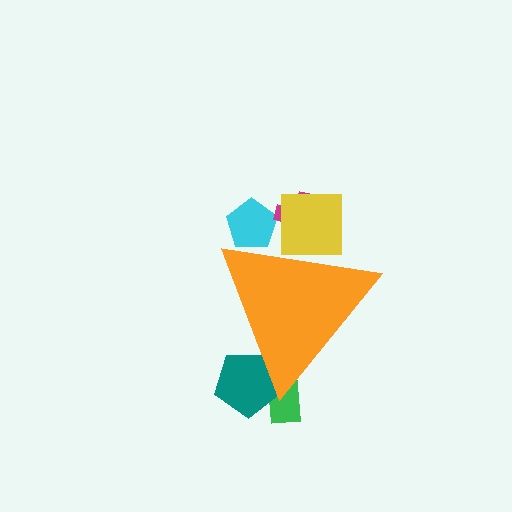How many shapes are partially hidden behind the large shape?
5 shapes are partially hidden.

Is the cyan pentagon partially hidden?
Yes, the cyan pentagon is partially hidden behind the orange triangle.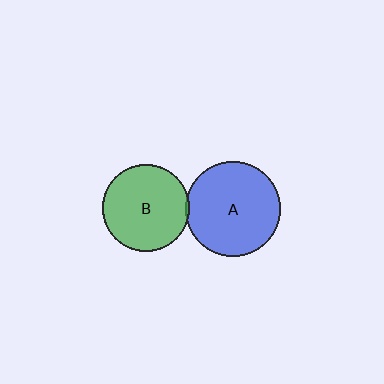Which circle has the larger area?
Circle A (blue).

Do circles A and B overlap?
Yes.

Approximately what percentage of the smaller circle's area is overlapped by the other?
Approximately 5%.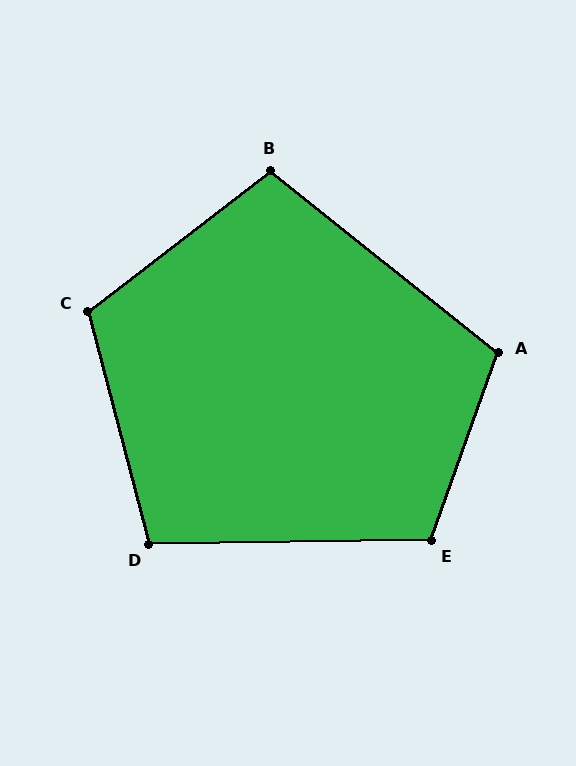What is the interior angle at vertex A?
Approximately 109 degrees (obtuse).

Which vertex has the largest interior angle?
C, at approximately 113 degrees.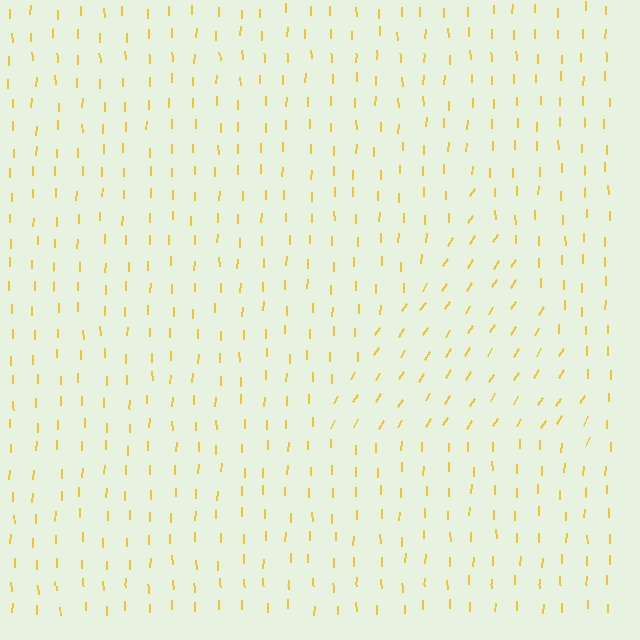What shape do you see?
I see a triangle.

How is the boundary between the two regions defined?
The boundary is defined purely by a change in line orientation (approximately 32 degrees difference). All lines are the same color and thickness.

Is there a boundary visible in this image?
Yes, there is a texture boundary formed by a change in line orientation.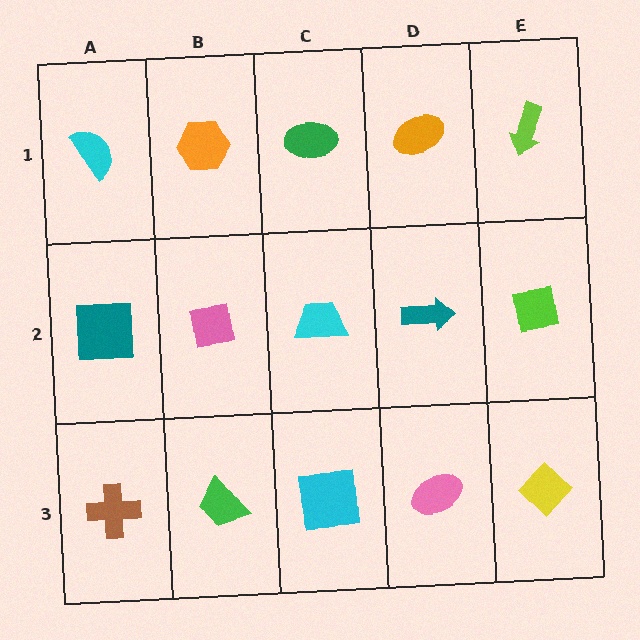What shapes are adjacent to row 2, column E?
A lime arrow (row 1, column E), a yellow diamond (row 3, column E), a teal arrow (row 2, column D).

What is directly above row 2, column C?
A green ellipse.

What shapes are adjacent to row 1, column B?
A pink square (row 2, column B), a cyan semicircle (row 1, column A), a green ellipse (row 1, column C).